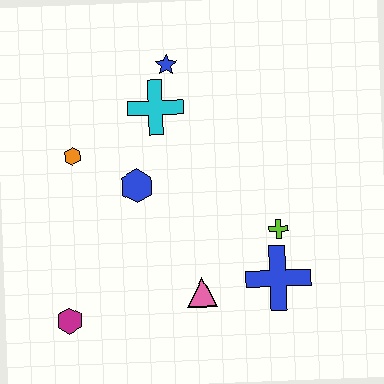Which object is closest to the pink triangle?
The blue cross is closest to the pink triangle.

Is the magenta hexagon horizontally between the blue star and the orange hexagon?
No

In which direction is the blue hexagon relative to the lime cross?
The blue hexagon is to the left of the lime cross.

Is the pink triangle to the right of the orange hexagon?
Yes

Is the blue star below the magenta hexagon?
No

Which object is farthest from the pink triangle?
The blue star is farthest from the pink triangle.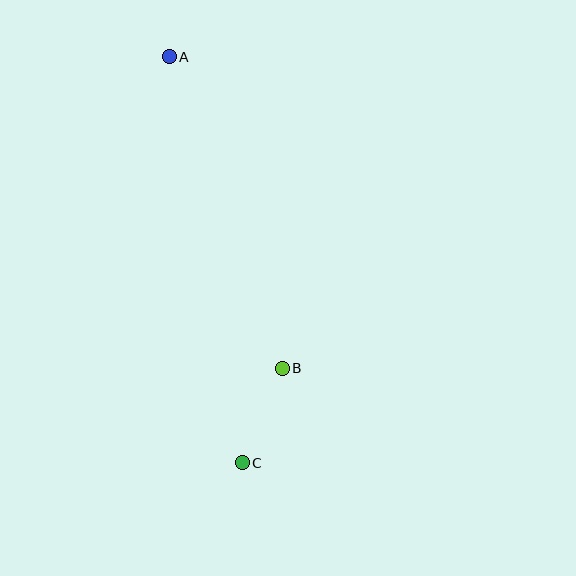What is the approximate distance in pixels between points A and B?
The distance between A and B is approximately 332 pixels.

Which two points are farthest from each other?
Points A and C are farthest from each other.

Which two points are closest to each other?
Points B and C are closest to each other.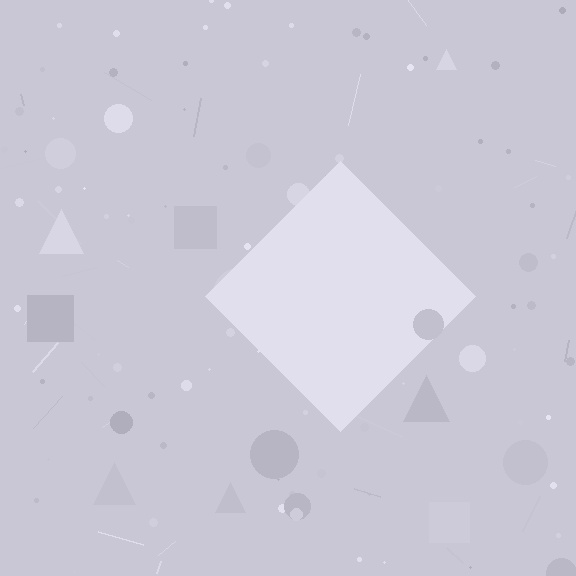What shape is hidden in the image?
A diamond is hidden in the image.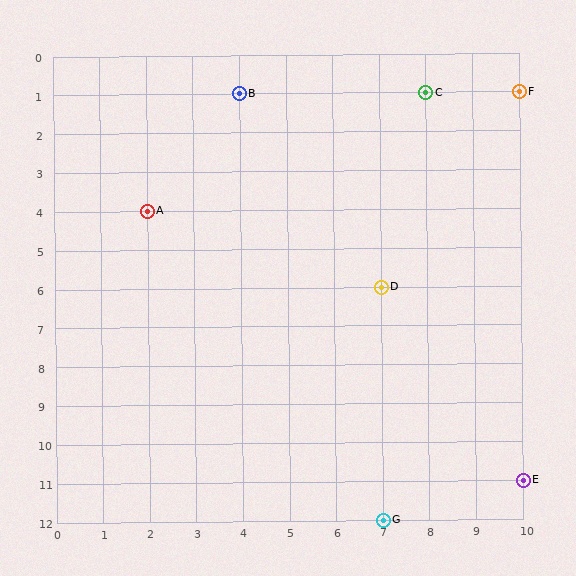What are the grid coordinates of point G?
Point G is at grid coordinates (7, 12).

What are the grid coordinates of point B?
Point B is at grid coordinates (4, 1).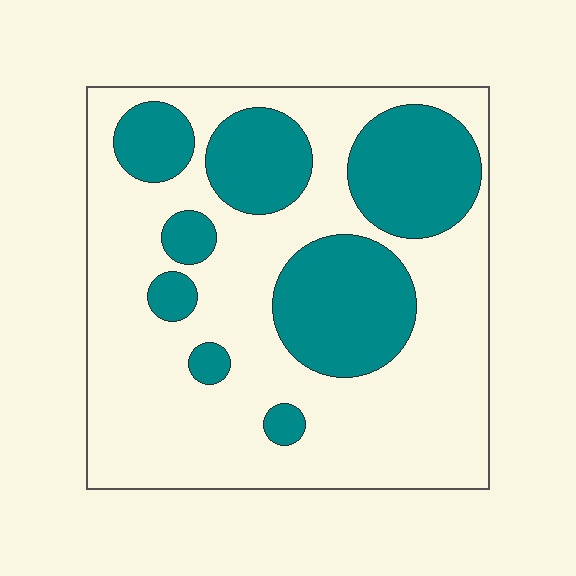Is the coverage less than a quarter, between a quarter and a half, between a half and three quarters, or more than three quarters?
Between a quarter and a half.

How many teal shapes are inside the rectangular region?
8.